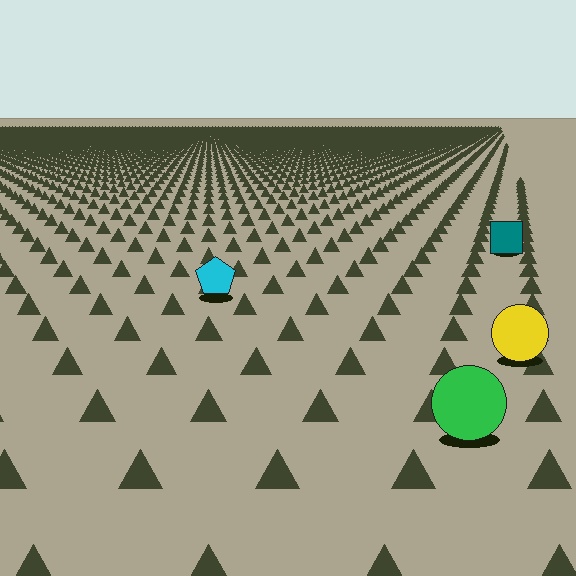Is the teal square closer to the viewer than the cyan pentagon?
No. The cyan pentagon is closer — you can tell from the texture gradient: the ground texture is coarser near it.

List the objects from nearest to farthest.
From nearest to farthest: the green circle, the yellow circle, the cyan pentagon, the teal square.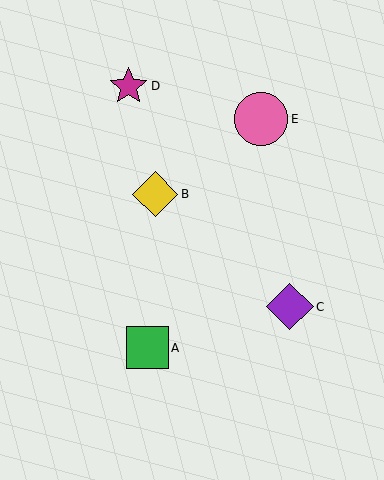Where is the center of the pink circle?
The center of the pink circle is at (261, 119).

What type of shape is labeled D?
Shape D is a magenta star.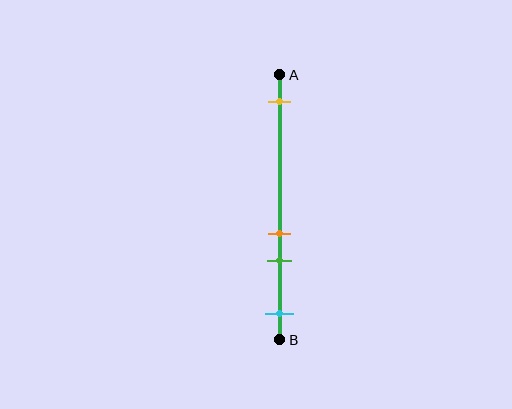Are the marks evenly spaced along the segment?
No, the marks are not evenly spaced.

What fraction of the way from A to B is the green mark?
The green mark is approximately 70% (0.7) of the way from A to B.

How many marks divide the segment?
There are 4 marks dividing the segment.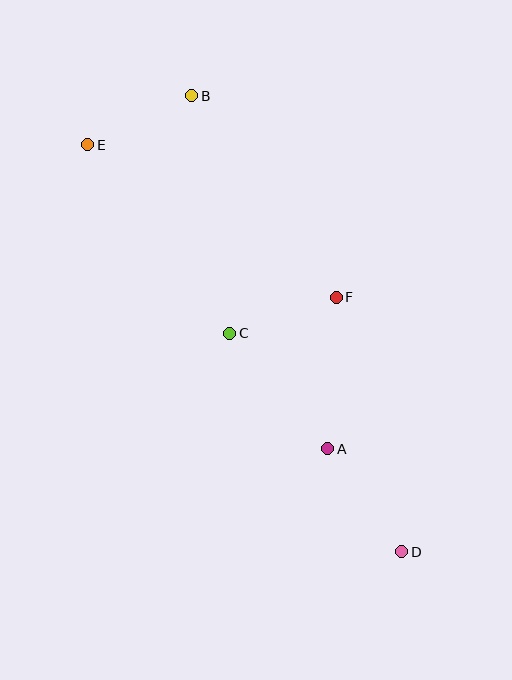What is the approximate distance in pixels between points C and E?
The distance between C and E is approximately 236 pixels.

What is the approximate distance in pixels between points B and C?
The distance between B and C is approximately 240 pixels.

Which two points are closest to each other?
Points C and F are closest to each other.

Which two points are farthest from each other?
Points D and E are farthest from each other.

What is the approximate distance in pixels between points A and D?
The distance between A and D is approximately 127 pixels.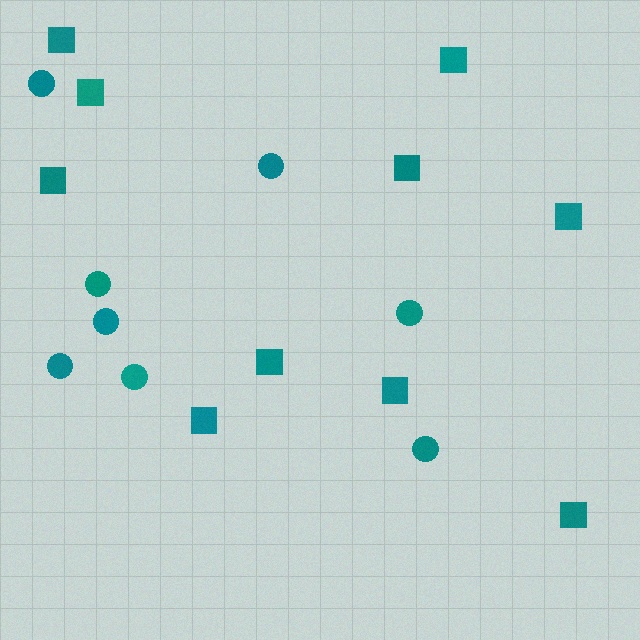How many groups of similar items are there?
There are 2 groups: one group of squares (10) and one group of circles (8).